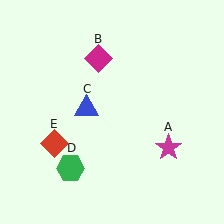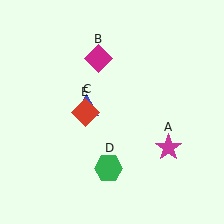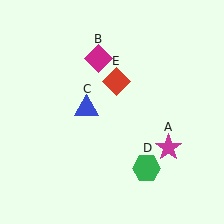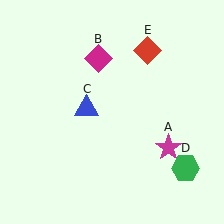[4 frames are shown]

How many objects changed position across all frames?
2 objects changed position: green hexagon (object D), red diamond (object E).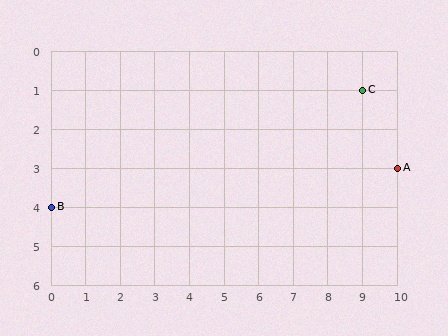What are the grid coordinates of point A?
Point A is at grid coordinates (10, 3).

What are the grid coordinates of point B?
Point B is at grid coordinates (0, 4).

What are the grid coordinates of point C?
Point C is at grid coordinates (9, 1).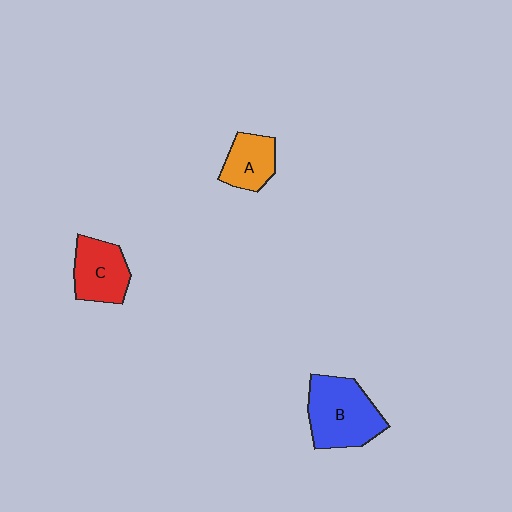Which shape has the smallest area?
Shape A (orange).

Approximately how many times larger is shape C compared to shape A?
Approximately 1.2 times.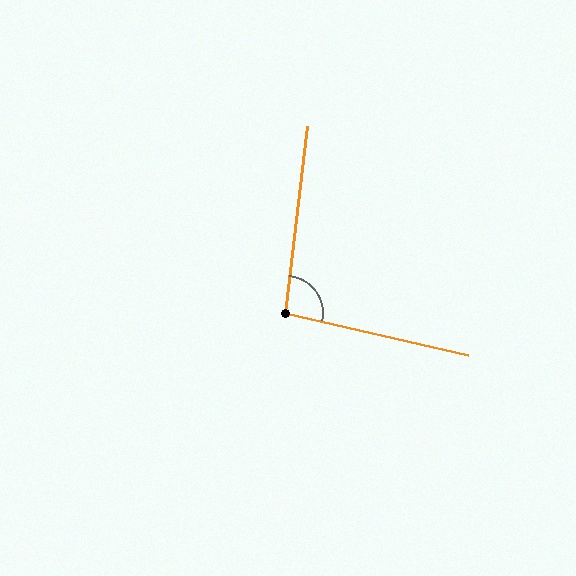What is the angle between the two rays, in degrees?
Approximately 96 degrees.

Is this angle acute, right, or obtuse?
It is obtuse.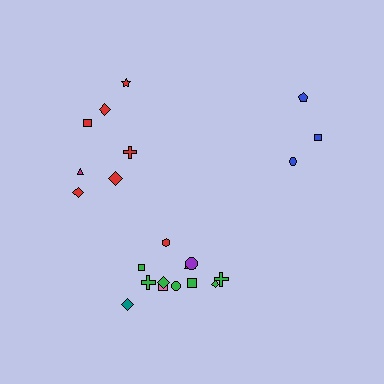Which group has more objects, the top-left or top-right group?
The top-left group.